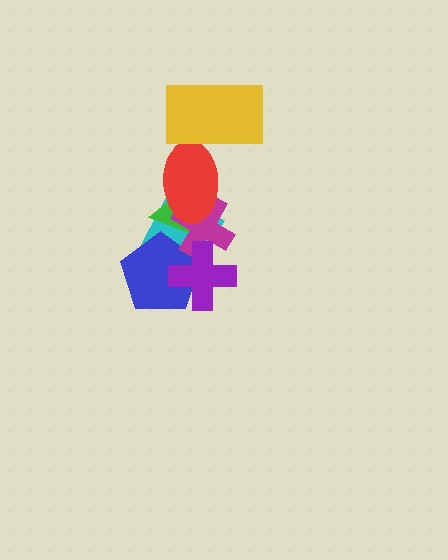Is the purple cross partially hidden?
No, no other shape covers it.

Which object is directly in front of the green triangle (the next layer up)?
The magenta cross is directly in front of the green triangle.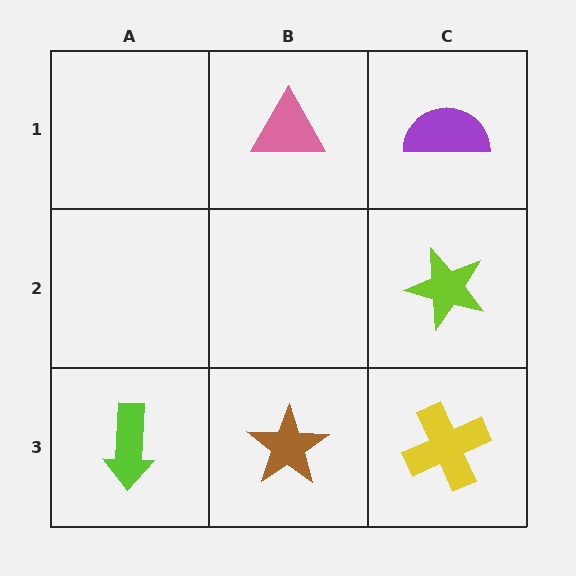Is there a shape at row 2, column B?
No, that cell is empty.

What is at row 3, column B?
A brown star.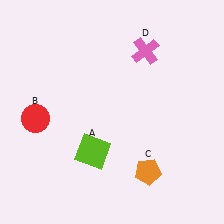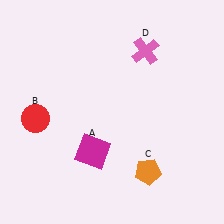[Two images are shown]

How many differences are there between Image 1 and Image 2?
There is 1 difference between the two images.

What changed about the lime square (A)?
In Image 1, A is lime. In Image 2, it changed to magenta.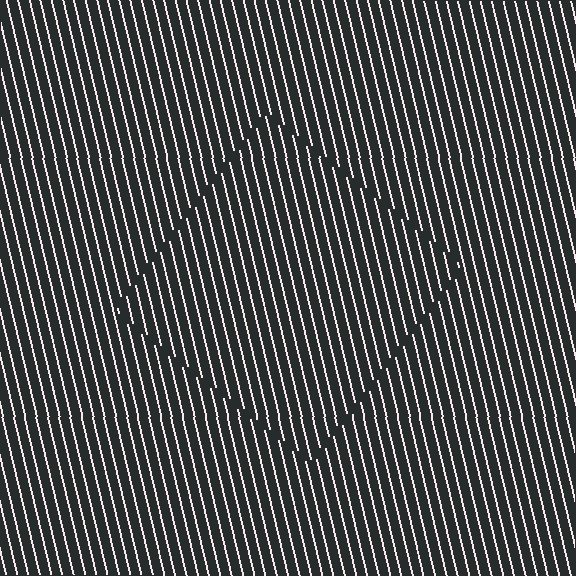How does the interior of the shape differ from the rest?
The interior of the shape contains the same grating, shifted by half a period — the contour is defined by the phase discontinuity where line-ends from the inner and outer gratings abut.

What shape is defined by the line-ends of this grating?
An illusory square. The interior of the shape contains the same grating, shifted by half a period — the contour is defined by the phase discontinuity where line-ends from the inner and outer gratings abut.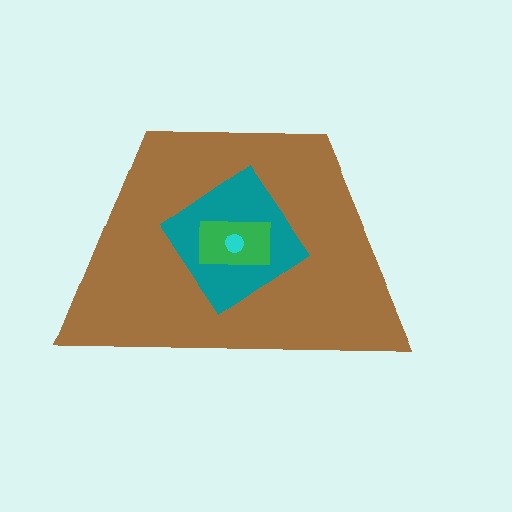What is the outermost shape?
The brown trapezoid.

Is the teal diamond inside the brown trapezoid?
Yes.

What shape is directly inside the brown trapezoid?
The teal diamond.